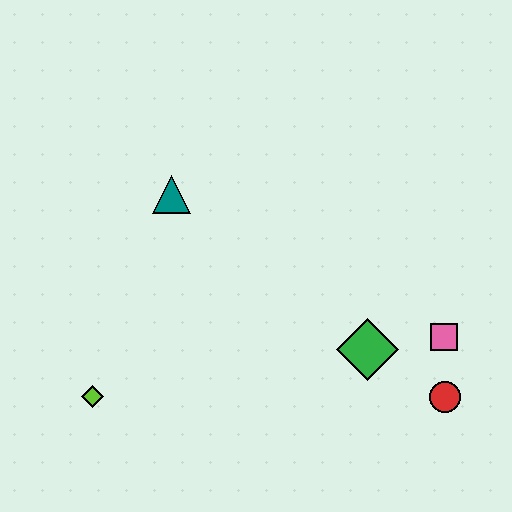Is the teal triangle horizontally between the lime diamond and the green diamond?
Yes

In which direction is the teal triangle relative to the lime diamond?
The teal triangle is above the lime diamond.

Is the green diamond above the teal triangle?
No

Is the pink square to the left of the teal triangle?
No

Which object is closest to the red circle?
The pink square is closest to the red circle.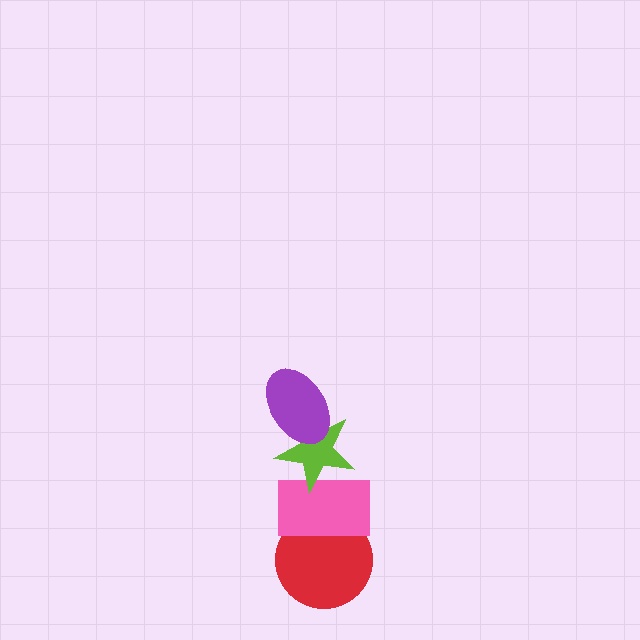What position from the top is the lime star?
The lime star is 2nd from the top.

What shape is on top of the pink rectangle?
The lime star is on top of the pink rectangle.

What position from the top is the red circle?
The red circle is 4th from the top.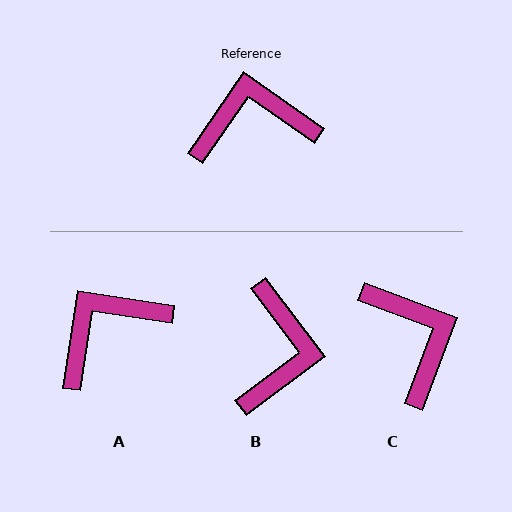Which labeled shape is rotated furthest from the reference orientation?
B, about 108 degrees away.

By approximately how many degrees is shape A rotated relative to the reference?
Approximately 26 degrees counter-clockwise.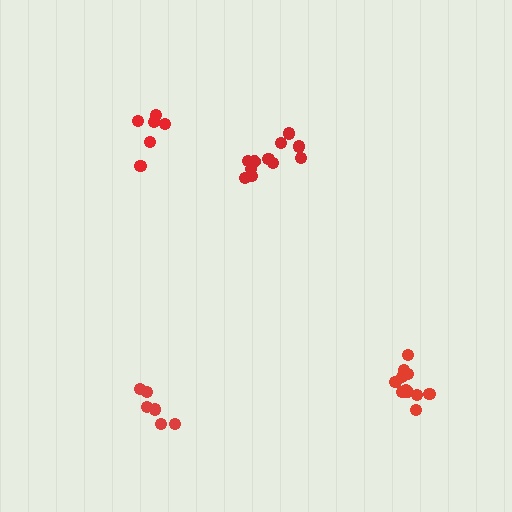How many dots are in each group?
Group 1: 6 dots, Group 2: 6 dots, Group 3: 11 dots, Group 4: 11 dots (34 total).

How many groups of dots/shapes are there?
There are 4 groups.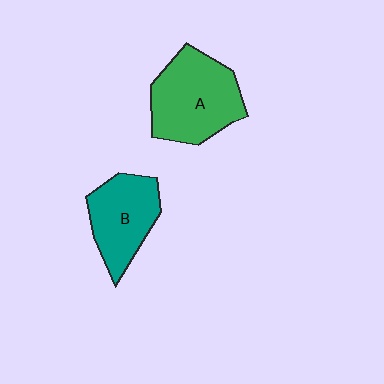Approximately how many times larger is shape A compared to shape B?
Approximately 1.3 times.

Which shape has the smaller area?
Shape B (teal).